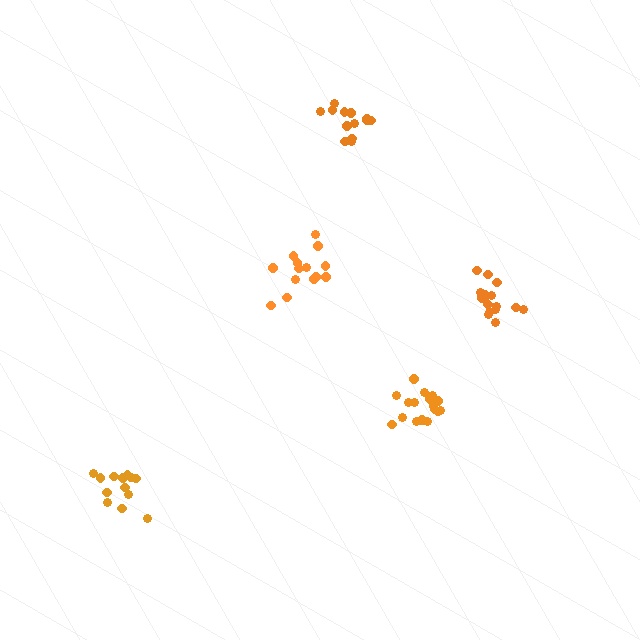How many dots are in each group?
Group 1: 13 dots, Group 2: 17 dots, Group 3: 14 dots, Group 4: 19 dots, Group 5: 13 dots (76 total).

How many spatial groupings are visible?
There are 5 spatial groupings.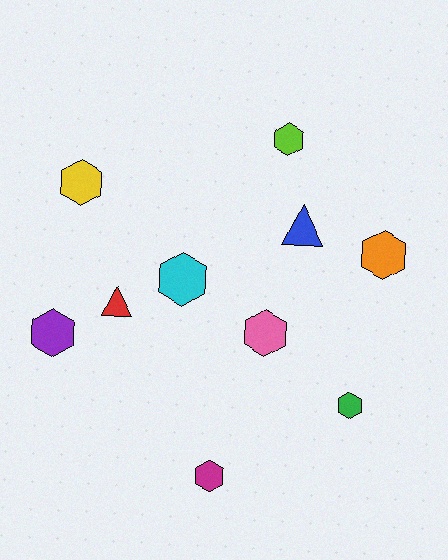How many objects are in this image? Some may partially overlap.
There are 10 objects.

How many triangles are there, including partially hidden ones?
There are 2 triangles.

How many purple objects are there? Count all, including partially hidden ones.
There is 1 purple object.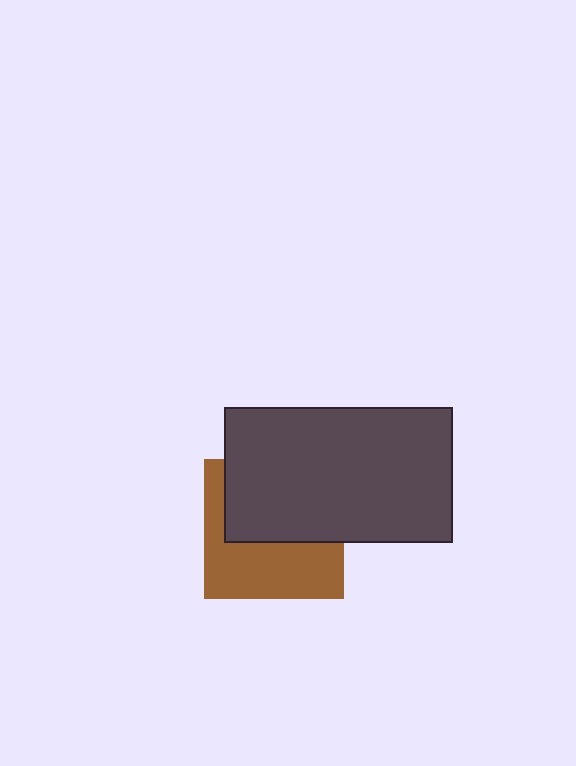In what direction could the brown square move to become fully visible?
The brown square could move down. That would shift it out from behind the dark gray rectangle entirely.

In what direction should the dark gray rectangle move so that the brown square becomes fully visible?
The dark gray rectangle should move up. That is the shortest direction to clear the overlap and leave the brown square fully visible.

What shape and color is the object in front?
The object in front is a dark gray rectangle.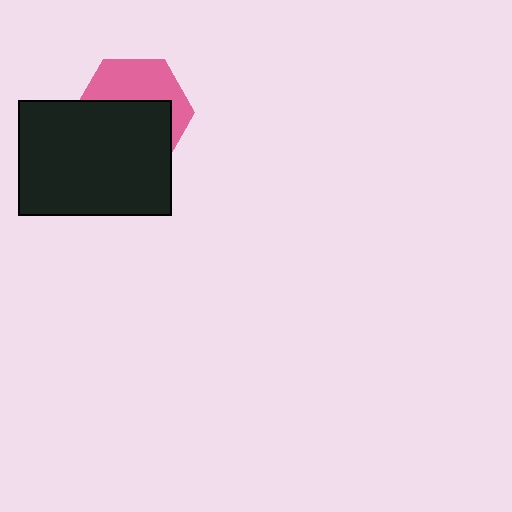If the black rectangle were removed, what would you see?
You would see the complete pink hexagon.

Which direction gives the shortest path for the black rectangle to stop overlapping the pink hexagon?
Moving down gives the shortest separation.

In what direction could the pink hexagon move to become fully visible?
The pink hexagon could move up. That would shift it out from behind the black rectangle entirely.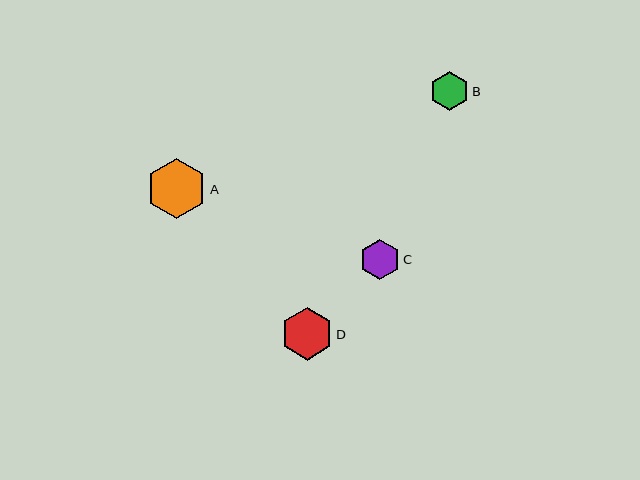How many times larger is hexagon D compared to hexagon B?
Hexagon D is approximately 1.3 times the size of hexagon B.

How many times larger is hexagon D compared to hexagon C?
Hexagon D is approximately 1.3 times the size of hexagon C.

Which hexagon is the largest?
Hexagon A is the largest with a size of approximately 60 pixels.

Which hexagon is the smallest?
Hexagon B is the smallest with a size of approximately 39 pixels.